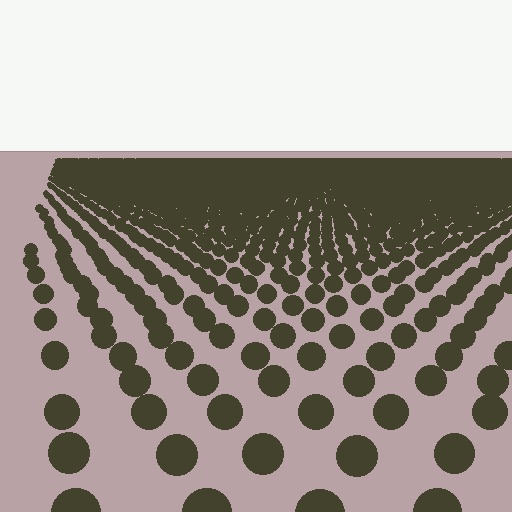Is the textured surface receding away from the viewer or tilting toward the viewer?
The surface is receding away from the viewer. Texture elements get smaller and denser toward the top.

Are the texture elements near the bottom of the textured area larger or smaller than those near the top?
Larger. Near the bottom, elements are closer to the viewer and appear at a bigger on-screen size.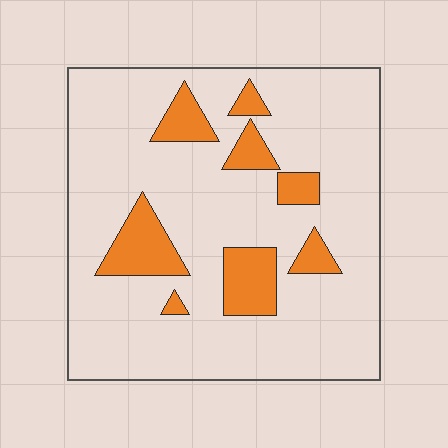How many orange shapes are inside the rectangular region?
8.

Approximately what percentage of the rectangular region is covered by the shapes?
Approximately 15%.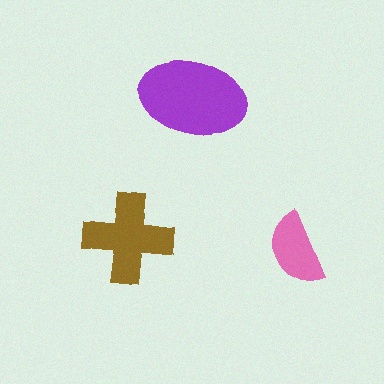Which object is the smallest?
The pink semicircle.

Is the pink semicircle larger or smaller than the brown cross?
Smaller.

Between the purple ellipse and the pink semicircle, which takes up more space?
The purple ellipse.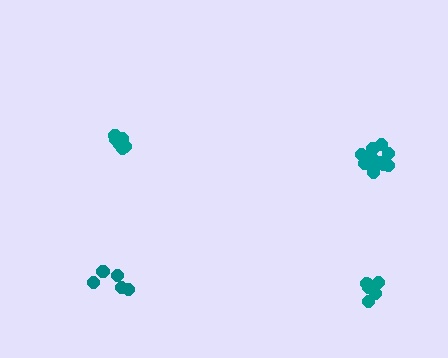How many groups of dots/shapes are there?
There are 4 groups.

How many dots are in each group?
Group 1: 5 dots, Group 2: 6 dots, Group 3: 11 dots, Group 4: 6 dots (28 total).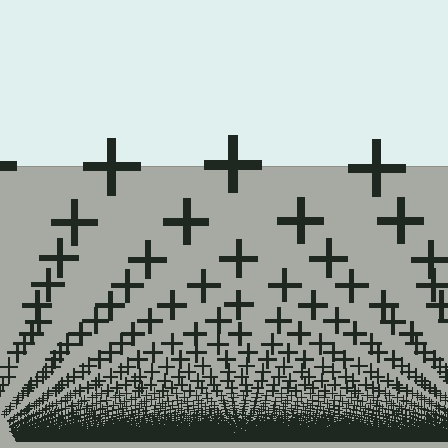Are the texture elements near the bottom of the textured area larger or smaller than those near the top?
Smaller. The gradient is inverted — elements near the bottom are smaller and denser.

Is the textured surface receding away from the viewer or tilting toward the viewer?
The surface appears to tilt toward the viewer. Texture elements get larger and sparser toward the top.